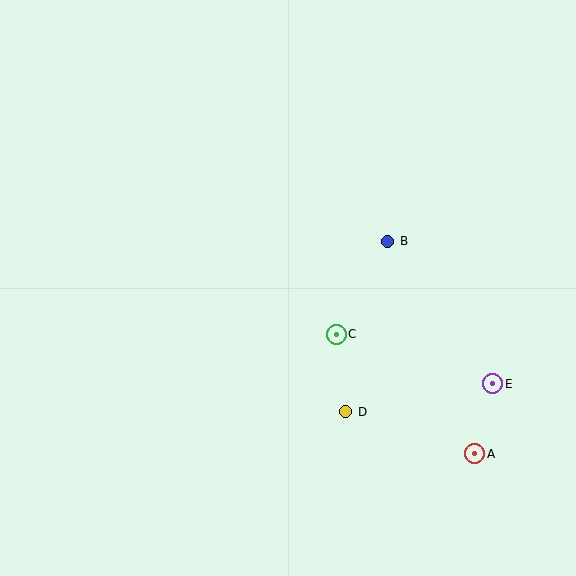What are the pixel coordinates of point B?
Point B is at (388, 241).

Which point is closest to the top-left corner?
Point B is closest to the top-left corner.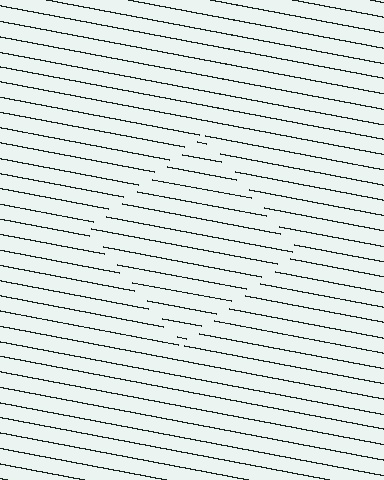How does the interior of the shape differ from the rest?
The interior of the shape contains the same grating, shifted by half a period — the contour is defined by the phase discontinuity where line-ends from the inner and outer gratings abut.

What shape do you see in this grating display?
An illusory square. The interior of the shape contains the same grating, shifted by half a period — the contour is defined by the phase discontinuity where line-ends from the inner and outer gratings abut.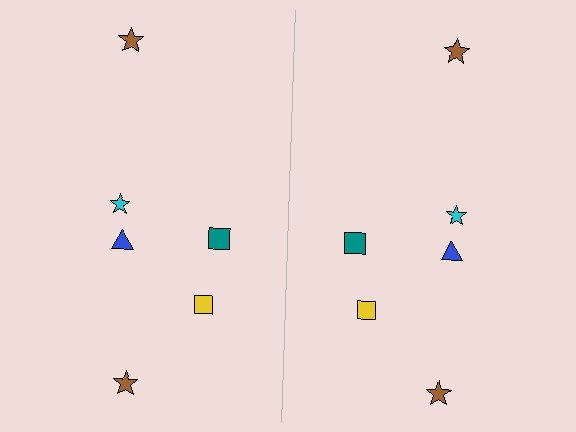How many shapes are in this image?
There are 12 shapes in this image.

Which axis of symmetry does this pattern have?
The pattern has a vertical axis of symmetry running through the center of the image.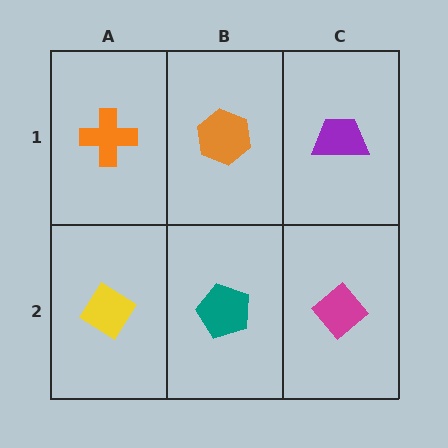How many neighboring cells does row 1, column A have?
2.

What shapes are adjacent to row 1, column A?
A yellow diamond (row 2, column A), an orange hexagon (row 1, column B).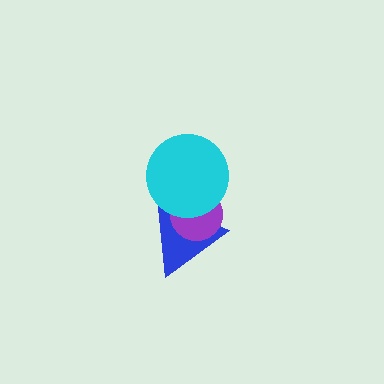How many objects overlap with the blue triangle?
2 objects overlap with the blue triangle.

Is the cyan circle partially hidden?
No, no other shape covers it.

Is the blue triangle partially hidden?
Yes, it is partially covered by another shape.